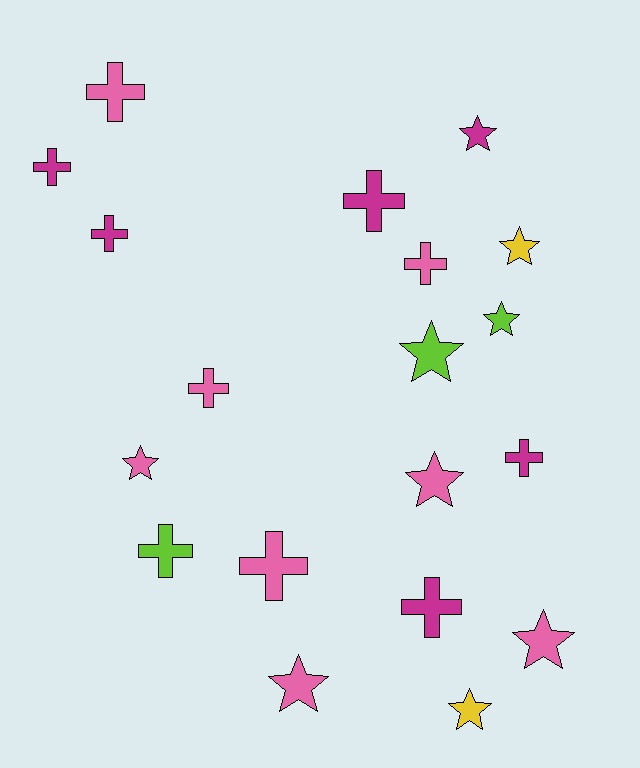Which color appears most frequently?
Pink, with 8 objects.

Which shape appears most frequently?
Cross, with 10 objects.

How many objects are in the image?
There are 19 objects.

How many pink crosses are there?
There are 4 pink crosses.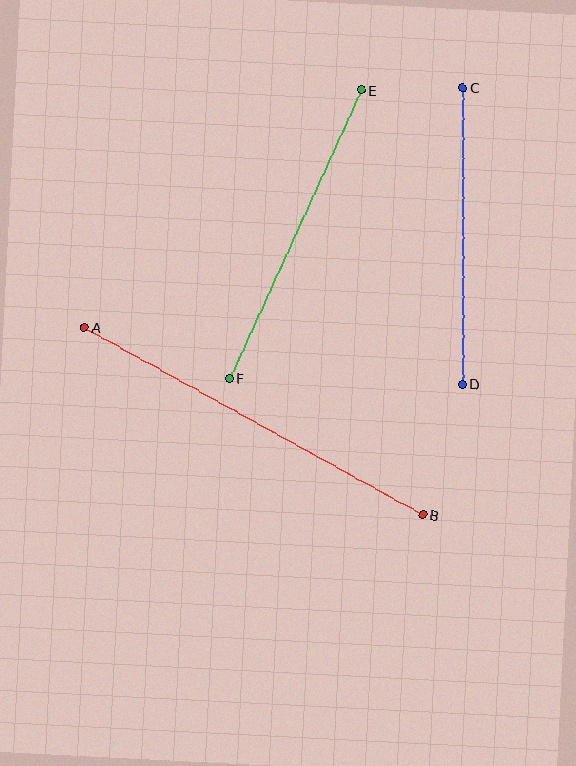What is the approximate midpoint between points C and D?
The midpoint is at approximately (463, 236) pixels.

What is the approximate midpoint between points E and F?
The midpoint is at approximately (295, 234) pixels.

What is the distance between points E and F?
The distance is approximately 317 pixels.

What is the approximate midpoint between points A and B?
The midpoint is at approximately (254, 421) pixels.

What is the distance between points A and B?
The distance is approximately 387 pixels.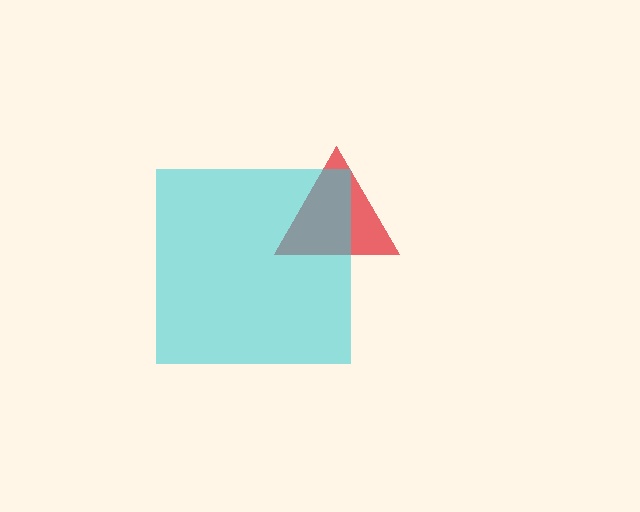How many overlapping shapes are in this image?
There are 2 overlapping shapes in the image.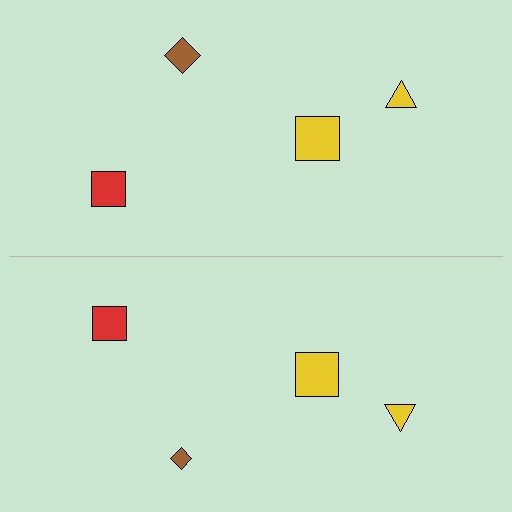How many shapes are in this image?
There are 8 shapes in this image.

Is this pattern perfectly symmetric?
No, the pattern is not perfectly symmetric. The brown diamond on the bottom side has a different size than its mirror counterpart.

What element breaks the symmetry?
The brown diamond on the bottom side has a different size than its mirror counterpart.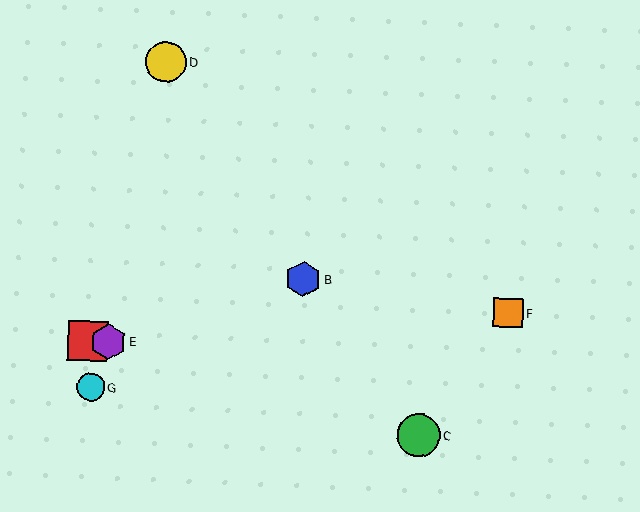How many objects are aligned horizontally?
2 objects (A, E) are aligned horizontally.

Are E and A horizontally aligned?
Yes, both are at y≈342.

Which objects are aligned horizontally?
Objects A, E are aligned horizontally.